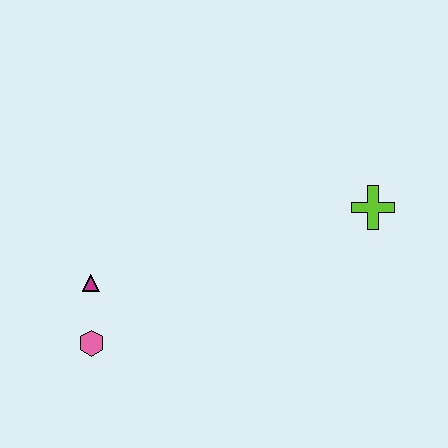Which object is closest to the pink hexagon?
The magenta triangle is closest to the pink hexagon.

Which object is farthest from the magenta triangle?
The lime cross is farthest from the magenta triangle.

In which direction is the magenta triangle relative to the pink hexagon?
The magenta triangle is above the pink hexagon.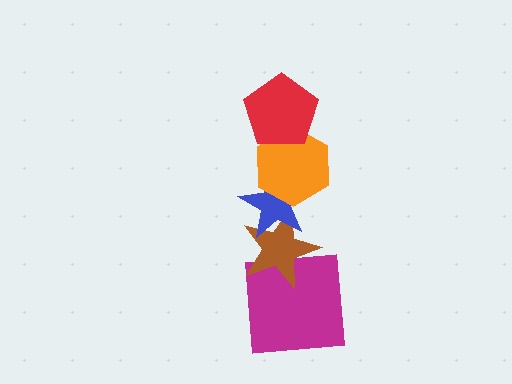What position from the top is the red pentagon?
The red pentagon is 1st from the top.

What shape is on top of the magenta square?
The brown star is on top of the magenta square.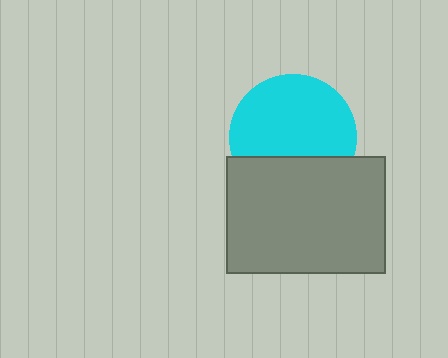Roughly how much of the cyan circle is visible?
Most of it is visible (roughly 68%).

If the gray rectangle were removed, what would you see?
You would see the complete cyan circle.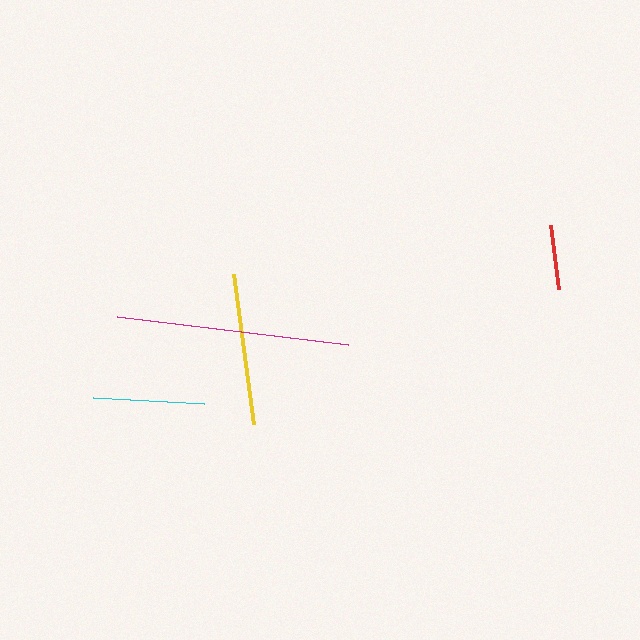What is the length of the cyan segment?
The cyan segment is approximately 111 pixels long.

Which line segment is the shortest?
The red line is the shortest at approximately 64 pixels.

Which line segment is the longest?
The magenta line is the longest at approximately 233 pixels.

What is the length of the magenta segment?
The magenta segment is approximately 233 pixels long.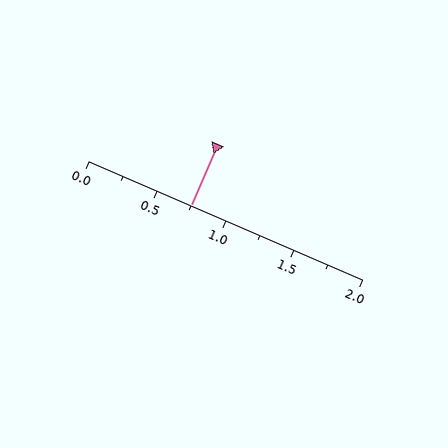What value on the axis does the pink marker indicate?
The marker indicates approximately 0.75.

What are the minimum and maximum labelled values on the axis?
The axis runs from 0.0 to 2.0.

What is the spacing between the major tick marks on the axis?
The major ticks are spaced 0.5 apart.